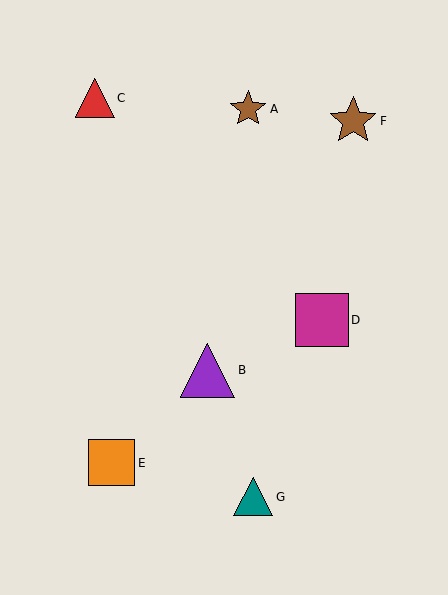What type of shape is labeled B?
Shape B is a purple triangle.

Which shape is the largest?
The purple triangle (labeled B) is the largest.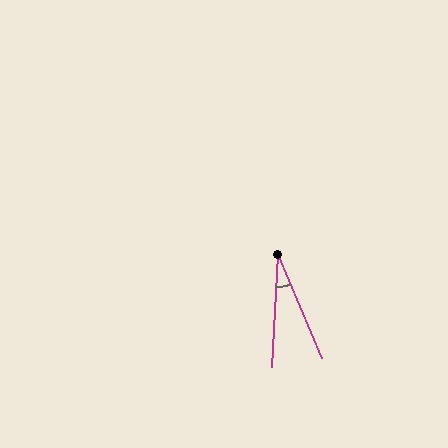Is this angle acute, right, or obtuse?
It is acute.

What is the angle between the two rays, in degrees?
Approximately 26 degrees.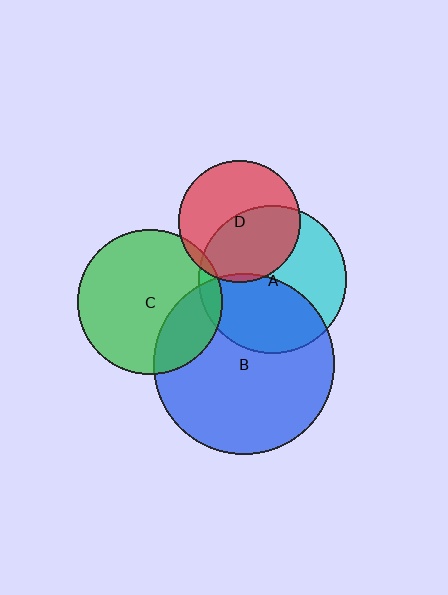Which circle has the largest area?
Circle B (blue).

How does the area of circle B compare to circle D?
Approximately 2.2 times.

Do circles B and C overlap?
Yes.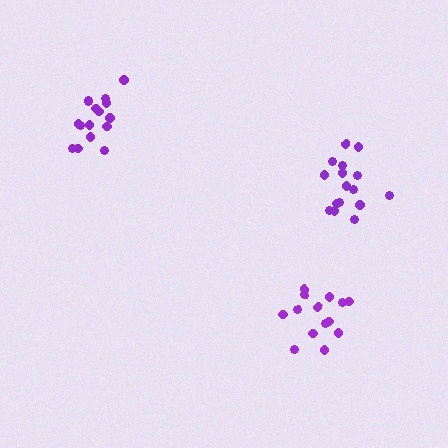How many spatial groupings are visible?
There are 3 spatial groupings.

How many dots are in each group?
Group 1: 16 dots, Group 2: 16 dots, Group 3: 14 dots (46 total).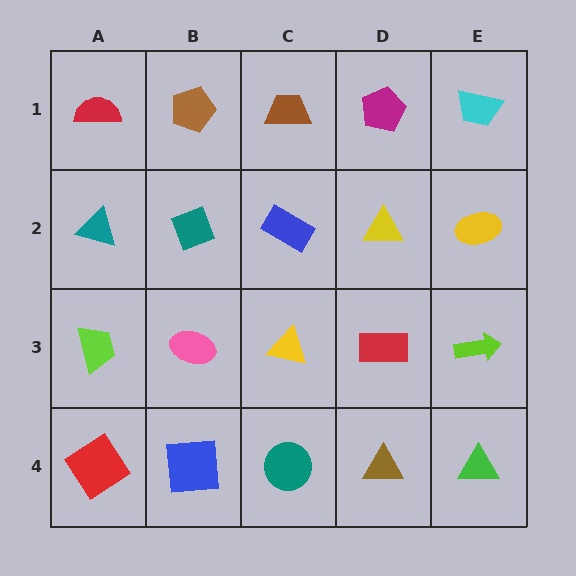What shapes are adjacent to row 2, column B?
A brown pentagon (row 1, column B), a pink ellipse (row 3, column B), a teal triangle (row 2, column A), a blue rectangle (row 2, column C).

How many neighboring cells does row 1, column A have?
2.